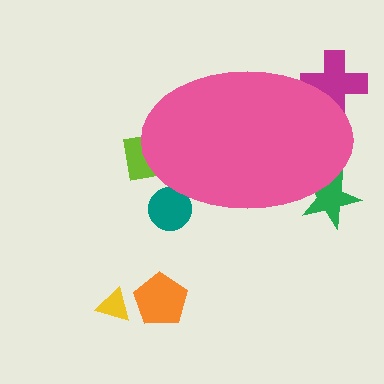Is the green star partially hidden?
Yes, the green star is partially hidden behind the pink ellipse.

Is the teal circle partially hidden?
Yes, the teal circle is partially hidden behind the pink ellipse.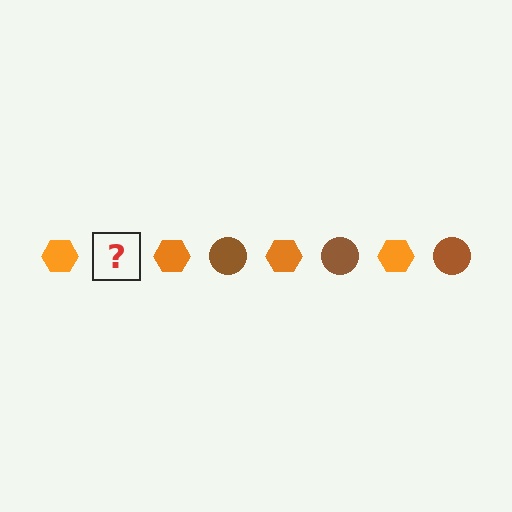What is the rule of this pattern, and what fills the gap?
The rule is that the pattern alternates between orange hexagon and brown circle. The gap should be filled with a brown circle.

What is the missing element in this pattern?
The missing element is a brown circle.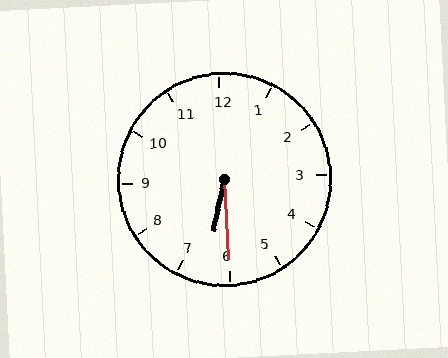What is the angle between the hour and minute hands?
Approximately 15 degrees.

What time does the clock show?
6:30.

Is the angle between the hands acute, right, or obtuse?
It is acute.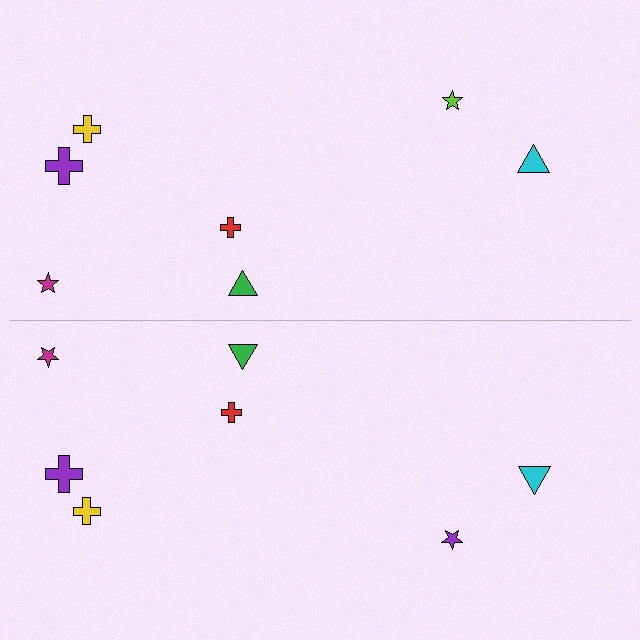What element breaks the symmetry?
The purple star on the bottom side breaks the symmetry — its mirror counterpart is lime.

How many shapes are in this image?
There are 14 shapes in this image.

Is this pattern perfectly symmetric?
No, the pattern is not perfectly symmetric. The purple star on the bottom side breaks the symmetry — its mirror counterpart is lime.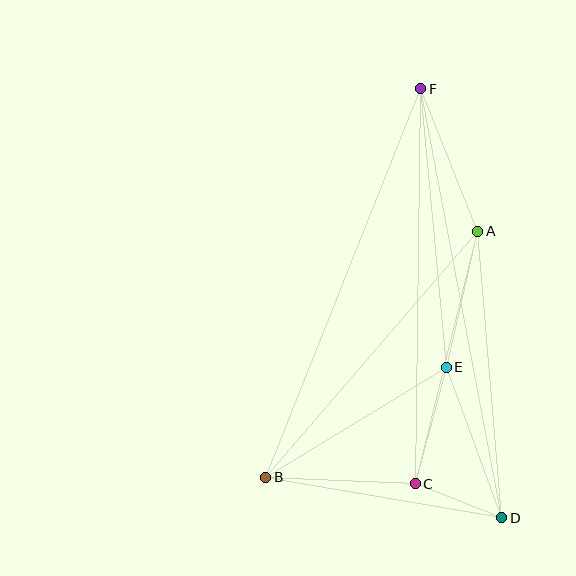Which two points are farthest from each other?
Points D and F are farthest from each other.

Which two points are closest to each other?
Points C and D are closest to each other.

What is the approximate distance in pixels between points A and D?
The distance between A and D is approximately 288 pixels.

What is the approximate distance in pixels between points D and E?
The distance between D and E is approximately 160 pixels.